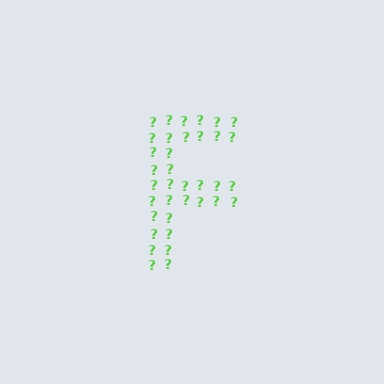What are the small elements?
The small elements are question marks.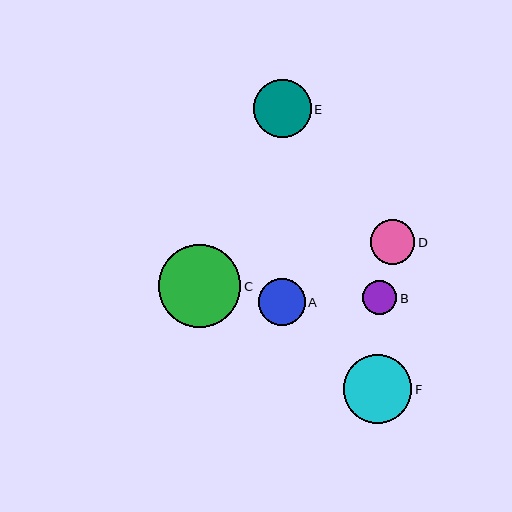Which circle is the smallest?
Circle B is the smallest with a size of approximately 34 pixels.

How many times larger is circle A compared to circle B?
Circle A is approximately 1.4 times the size of circle B.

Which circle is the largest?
Circle C is the largest with a size of approximately 83 pixels.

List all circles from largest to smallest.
From largest to smallest: C, F, E, A, D, B.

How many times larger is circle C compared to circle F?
Circle C is approximately 1.2 times the size of circle F.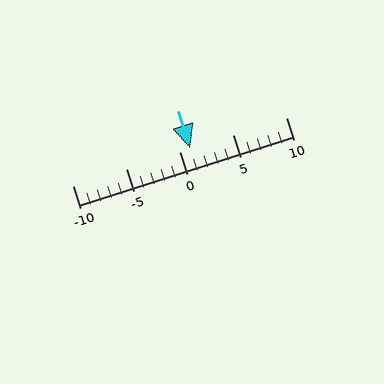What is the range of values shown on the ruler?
The ruler shows values from -10 to 10.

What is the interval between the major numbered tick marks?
The major tick marks are spaced 5 units apart.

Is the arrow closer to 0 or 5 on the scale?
The arrow is closer to 0.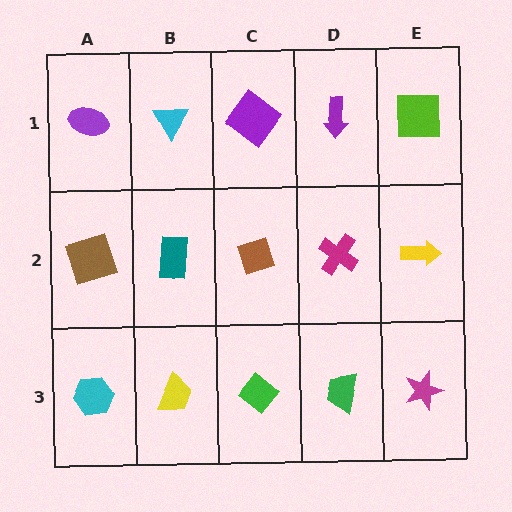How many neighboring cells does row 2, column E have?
3.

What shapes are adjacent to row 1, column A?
A brown square (row 2, column A), a cyan triangle (row 1, column B).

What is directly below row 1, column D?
A magenta cross.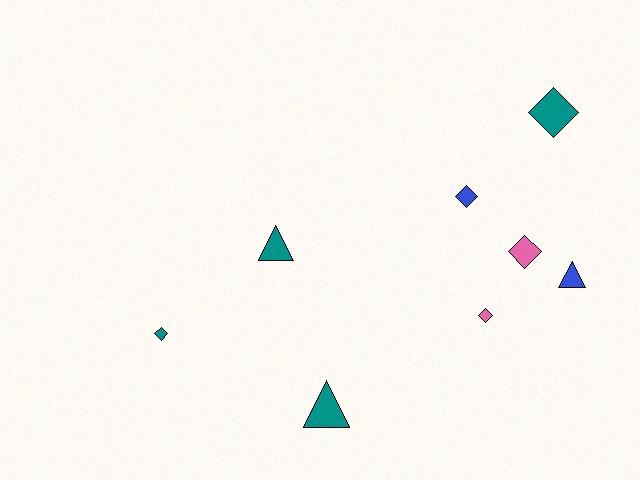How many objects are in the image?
There are 8 objects.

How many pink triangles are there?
There are no pink triangles.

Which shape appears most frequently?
Diamond, with 5 objects.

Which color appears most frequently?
Teal, with 4 objects.